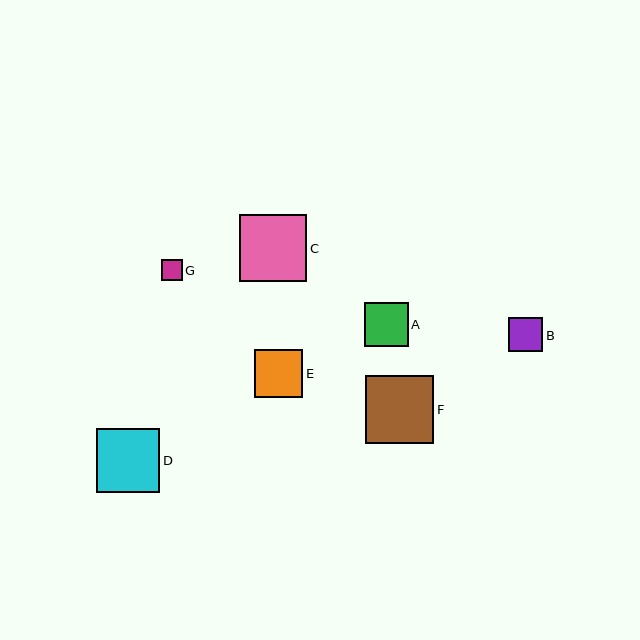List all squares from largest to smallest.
From largest to smallest: F, C, D, E, A, B, G.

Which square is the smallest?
Square G is the smallest with a size of approximately 21 pixels.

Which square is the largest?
Square F is the largest with a size of approximately 68 pixels.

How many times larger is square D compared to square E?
Square D is approximately 1.3 times the size of square E.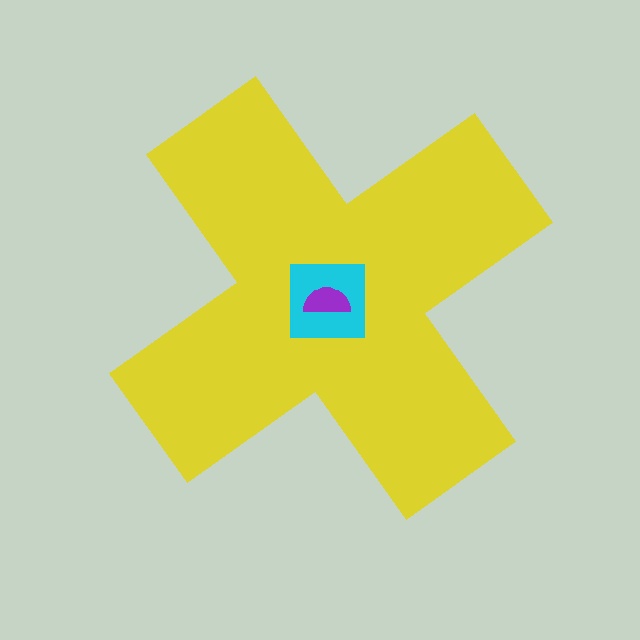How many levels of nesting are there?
3.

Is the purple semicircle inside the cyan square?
Yes.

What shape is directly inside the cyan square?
The purple semicircle.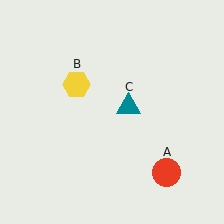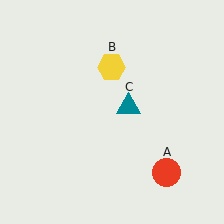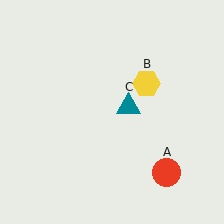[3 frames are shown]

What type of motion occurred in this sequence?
The yellow hexagon (object B) rotated clockwise around the center of the scene.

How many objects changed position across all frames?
1 object changed position: yellow hexagon (object B).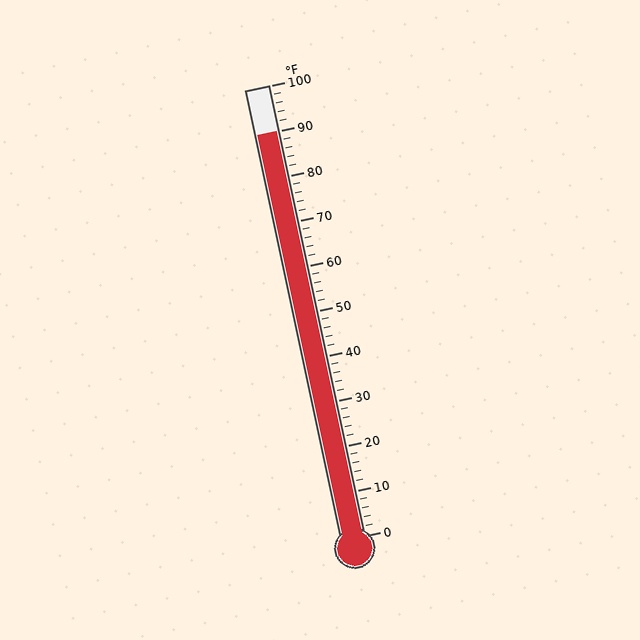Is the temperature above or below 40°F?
The temperature is above 40°F.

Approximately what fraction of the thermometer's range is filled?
The thermometer is filled to approximately 90% of its range.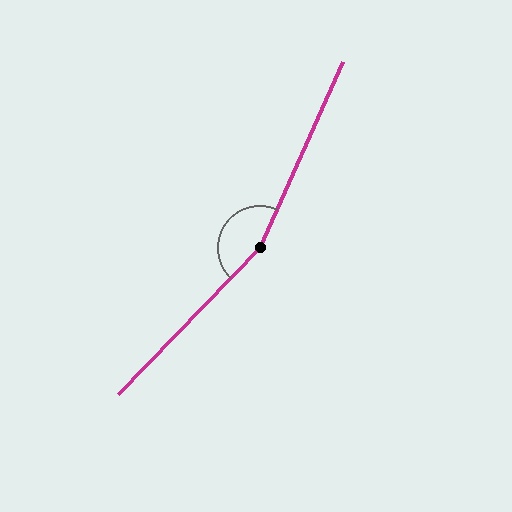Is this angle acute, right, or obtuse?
It is obtuse.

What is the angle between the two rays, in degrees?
Approximately 160 degrees.